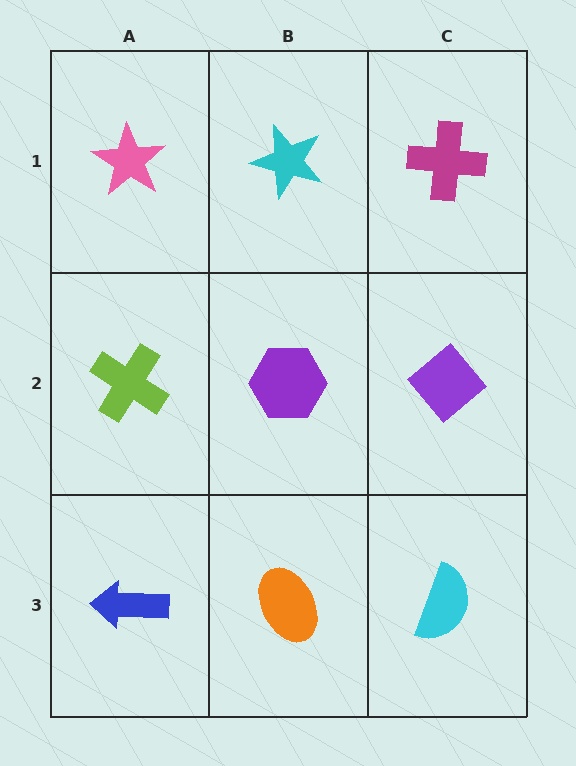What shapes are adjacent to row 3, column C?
A purple diamond (row 2, column C), an orange ellipse (row 3, column B).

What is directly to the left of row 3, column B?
A blue arrow.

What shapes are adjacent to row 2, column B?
A cyan star (row 1, column B), an orange ellipse (row 3, column B), a lime cross (row 2, column A), a purple diamond (row 2, column C).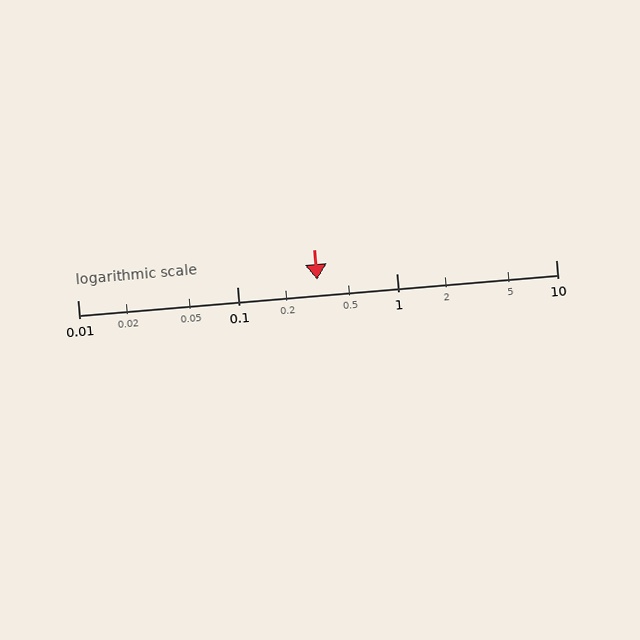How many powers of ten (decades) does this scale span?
The scale spans 3 decades, from 0.01 to 10.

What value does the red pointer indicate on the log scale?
The pointer indicates approximately 0.32.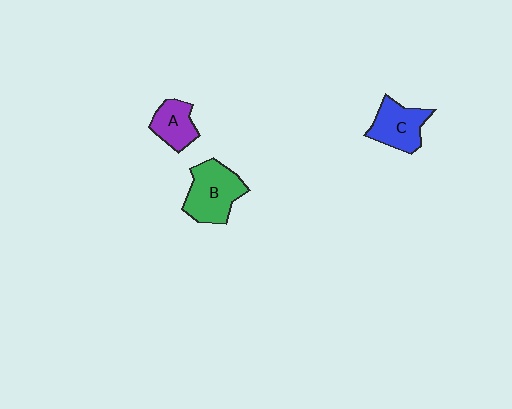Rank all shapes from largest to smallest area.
From largest to smallest: B (green), C (blue), A (purple).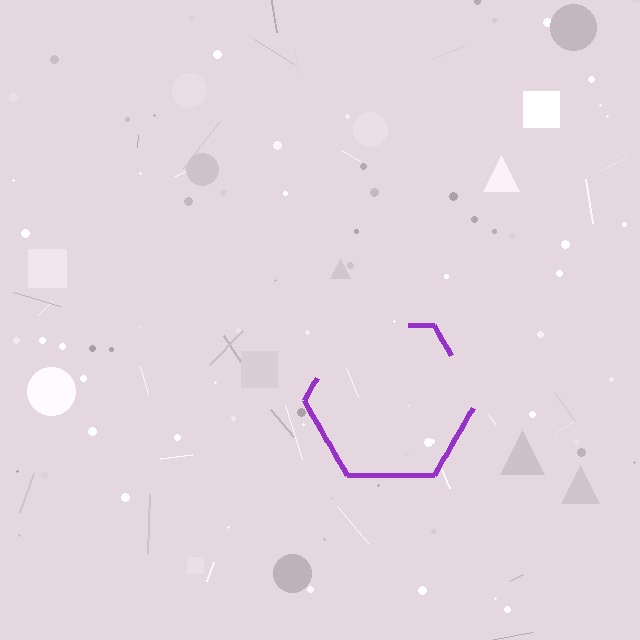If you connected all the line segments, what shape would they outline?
They would outline a hexagon.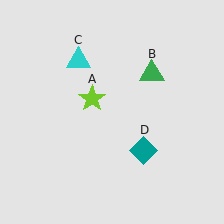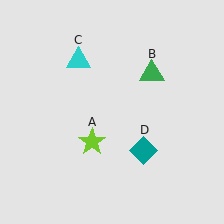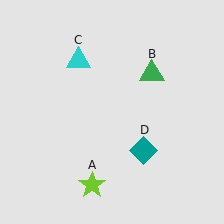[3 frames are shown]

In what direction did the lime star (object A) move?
The lime star (object A) moved down.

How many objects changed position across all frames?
1 object changed position: lime star (object A).